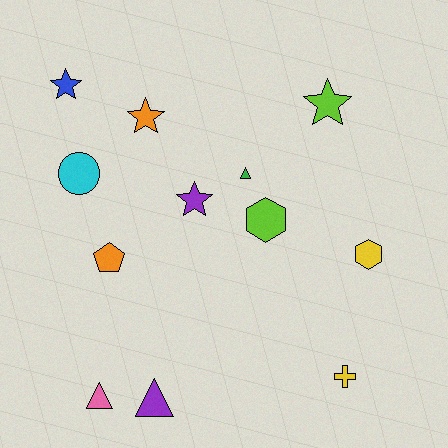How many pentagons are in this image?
There is 1 pentagon.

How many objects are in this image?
There are 12 objects.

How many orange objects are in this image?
There are 2 orange objects.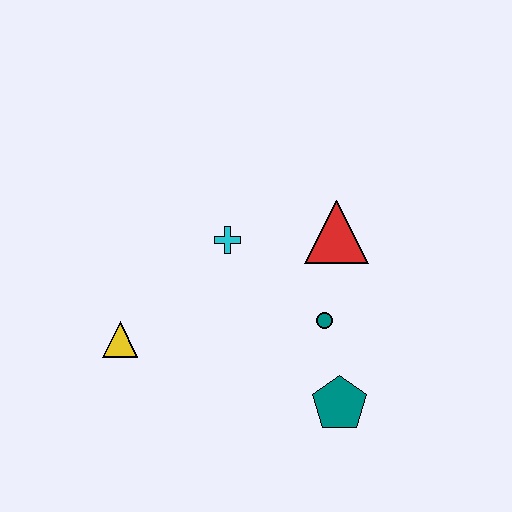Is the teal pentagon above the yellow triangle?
No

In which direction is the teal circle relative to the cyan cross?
The teal circle is to the right of the cyan cross.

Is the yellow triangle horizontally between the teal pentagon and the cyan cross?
No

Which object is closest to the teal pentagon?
The teal circle is closest to the teal pentagon.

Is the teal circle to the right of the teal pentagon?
No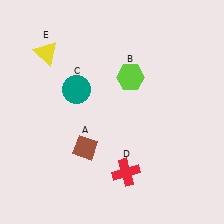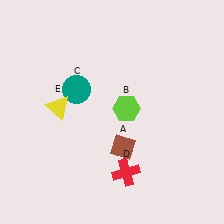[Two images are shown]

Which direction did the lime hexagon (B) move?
The lime hexagon (B) moved down.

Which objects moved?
The objects that moved are: the brown diamond (A), the lime hexagon (B), the yellow triangle (E).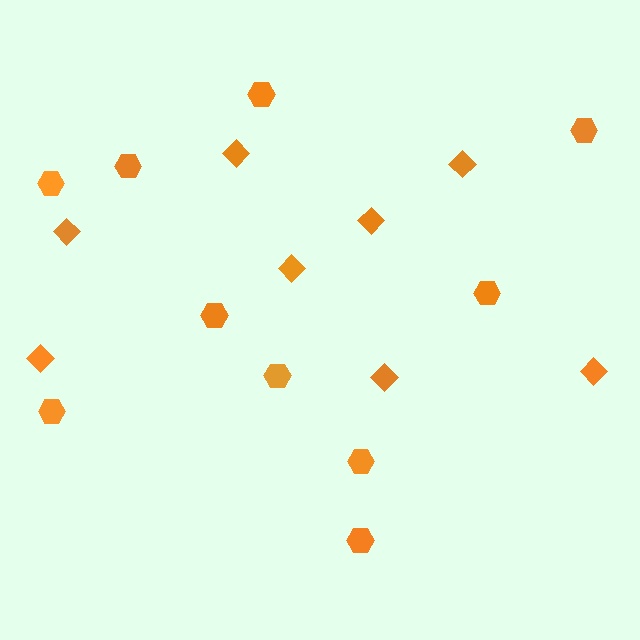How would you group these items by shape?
There are 2 groups: one group of hexagons (10) and one group of diamonds (8).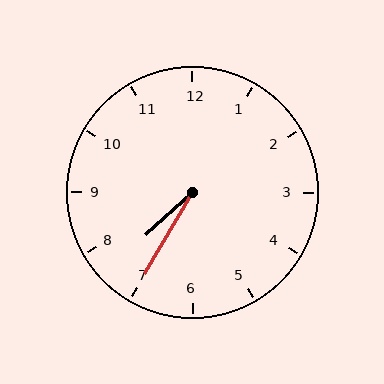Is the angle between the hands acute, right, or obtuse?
It is acute.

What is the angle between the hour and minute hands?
Approximately 18 degrees.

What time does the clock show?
7:35.